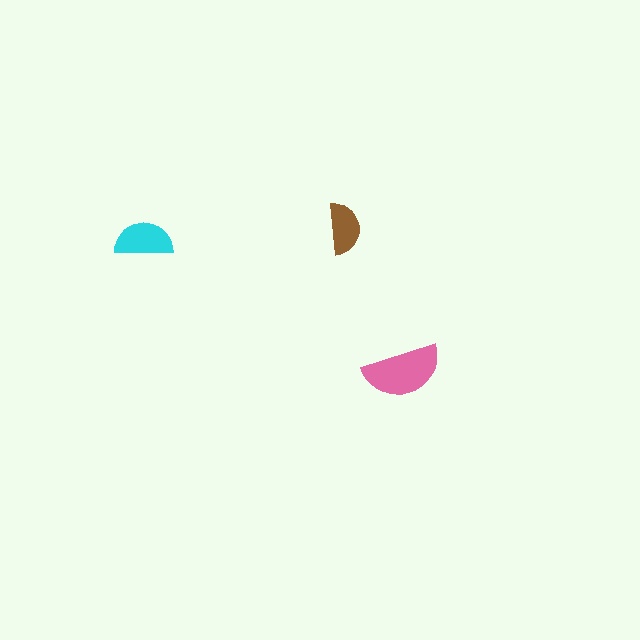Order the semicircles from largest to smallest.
the pink one, the cyan one, the brown one.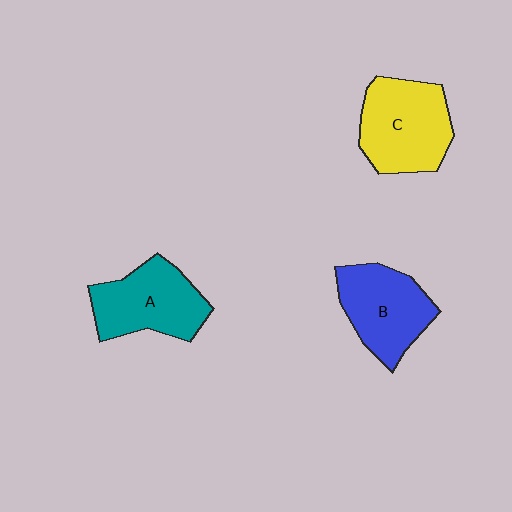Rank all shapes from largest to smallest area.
From largest to smallest: C (yellow), A (teal), B (blue).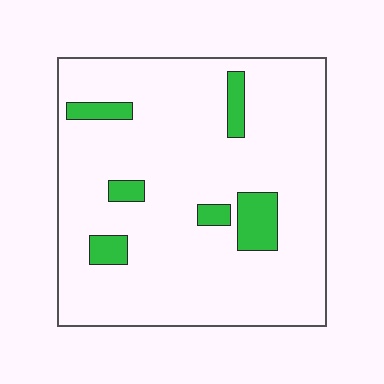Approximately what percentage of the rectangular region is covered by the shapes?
Approximately 10%.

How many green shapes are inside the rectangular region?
6.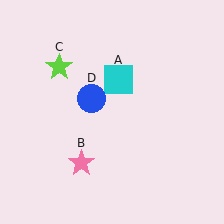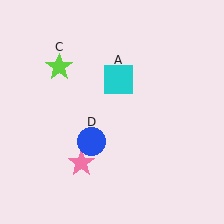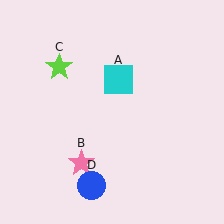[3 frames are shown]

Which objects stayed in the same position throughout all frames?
Cyan square (object A) and pink star (object B) and lime star (object C) remained stationary.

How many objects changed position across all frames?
1 object changed position: blue circle (object D).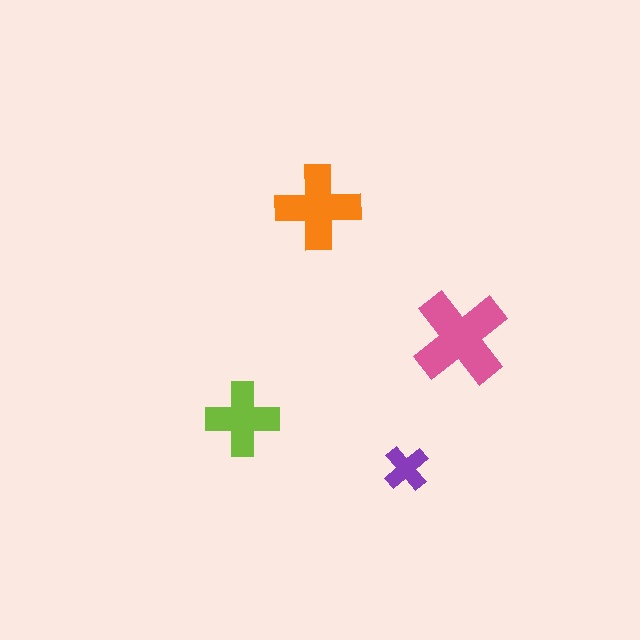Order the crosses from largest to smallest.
the pink one, the orange one, the lime one, the purple one.